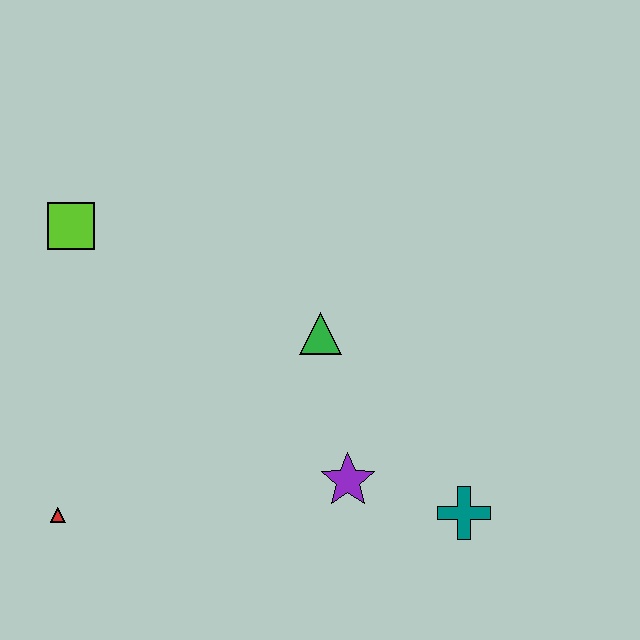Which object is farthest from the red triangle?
The teal cross is farthest from the red triangle.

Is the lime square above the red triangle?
Yes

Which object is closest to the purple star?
The teal cross is closest to the purple star.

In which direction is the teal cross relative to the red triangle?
The teal cross is to the right of the red triangle.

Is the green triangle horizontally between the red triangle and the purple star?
Yes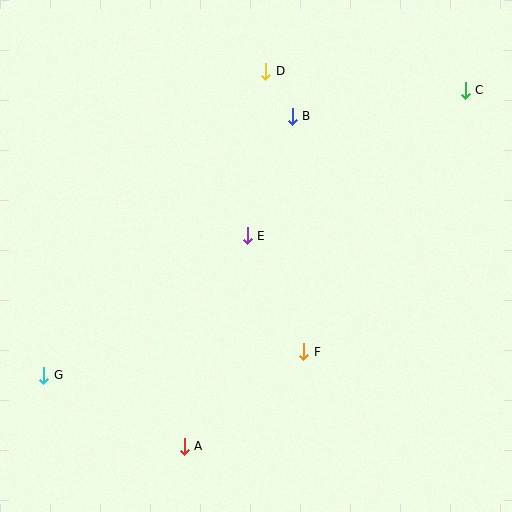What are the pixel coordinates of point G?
Point G is at (44, 375).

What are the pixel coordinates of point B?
Point B is at (292, 116).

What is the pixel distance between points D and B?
The distance between D and B is 52 pixels.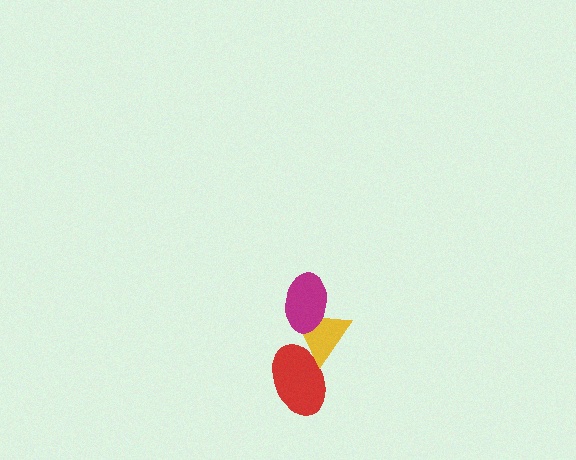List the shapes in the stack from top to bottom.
From top to bottom: the magenta ellipse, the yellow triangle, the red ellipse.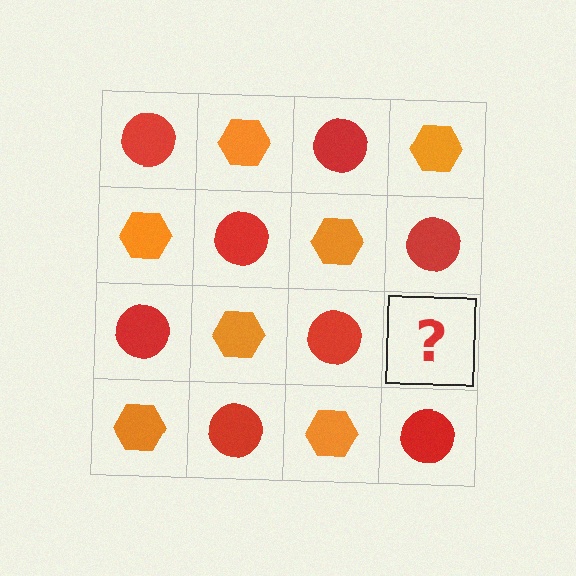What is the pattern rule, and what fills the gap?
The rule is that it alternates red circle and orange hexagon in a checkerboard pattern. The gap should be filled with an orange hexagon.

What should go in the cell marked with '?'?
The missing cell should contain an orange hexagon.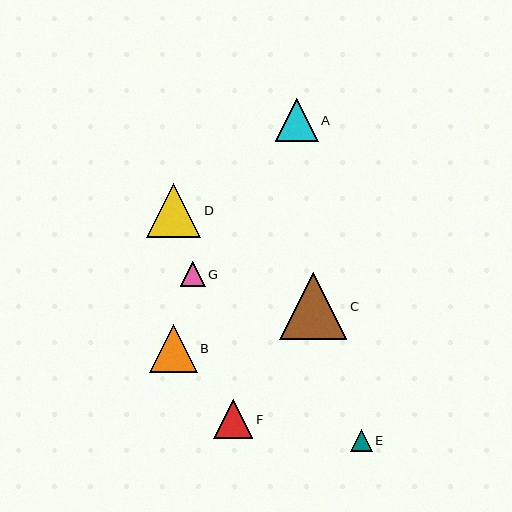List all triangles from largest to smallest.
From largest to smallest: C, D, B, A, F, G, E.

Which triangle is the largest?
Triangle C is the largest with a size of approximately 67 pixels.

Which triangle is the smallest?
Triangle E is the smallest with a size of approximately 22 pixels.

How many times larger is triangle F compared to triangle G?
Triangle F is approximately 1.6 times the size of triangle G.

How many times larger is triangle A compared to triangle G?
Triangle A is approximately 1.7 times the size of triangle G.